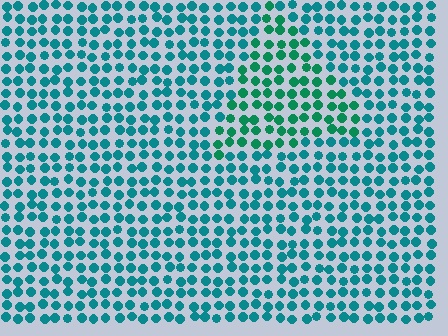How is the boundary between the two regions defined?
The boundary is defined purely by a slight shift in hue (about 27 degrees). Spacing, size, and orientation are identical on both sides.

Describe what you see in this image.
The image is filled with small teal elements in a uniform arrangement. A triangle-shaped region is visible where the elements are tinted to a slightly different hue, forming a subtle color boundary.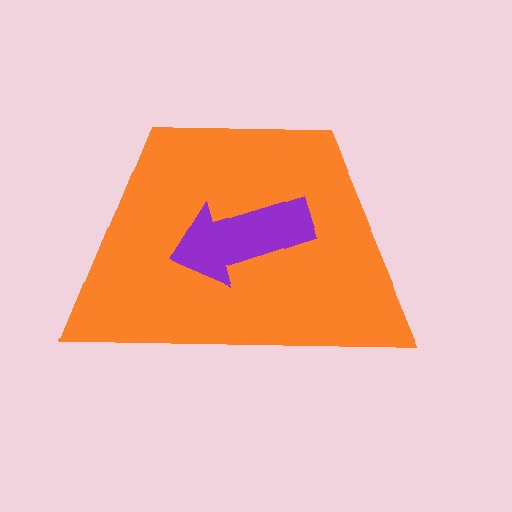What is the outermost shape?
The orange trapezoid.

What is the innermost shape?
The purple arrow.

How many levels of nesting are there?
2.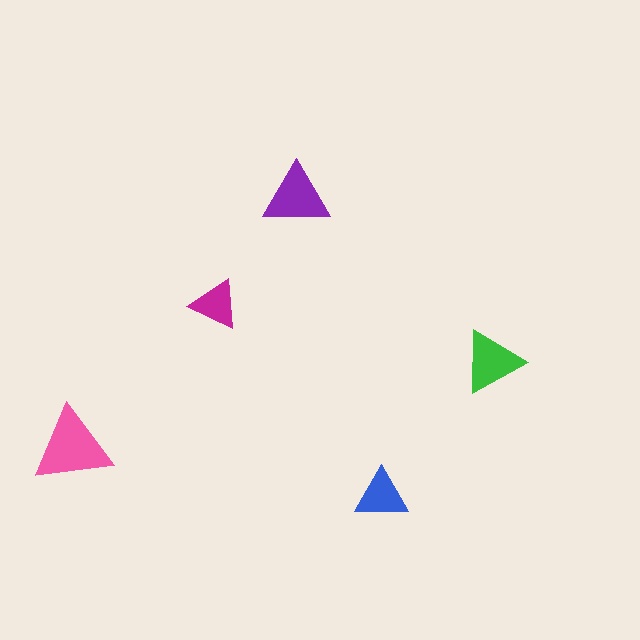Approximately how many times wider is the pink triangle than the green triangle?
About 1.5 times wider.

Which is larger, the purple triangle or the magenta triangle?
The purple one.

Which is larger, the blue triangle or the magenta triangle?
The blue one.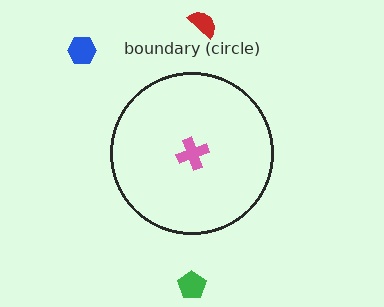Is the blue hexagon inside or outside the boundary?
Outside.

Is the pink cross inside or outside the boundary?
Inside.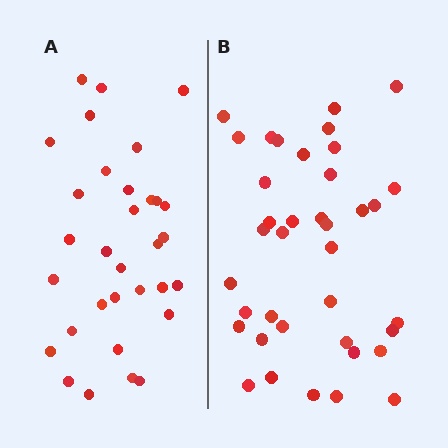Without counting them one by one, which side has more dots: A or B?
Region B (the right region) has more dots.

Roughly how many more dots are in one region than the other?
Region B has about 6 more dots than region A.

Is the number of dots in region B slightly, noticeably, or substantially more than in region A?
Region B has only slightly more — the two regions are fairly close. The ratio is roughly 1.2 to 1.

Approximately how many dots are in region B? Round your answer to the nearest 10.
About 40 dots. (The exact count is 38, which rounds to 40.)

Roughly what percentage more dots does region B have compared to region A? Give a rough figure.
About 20% more.